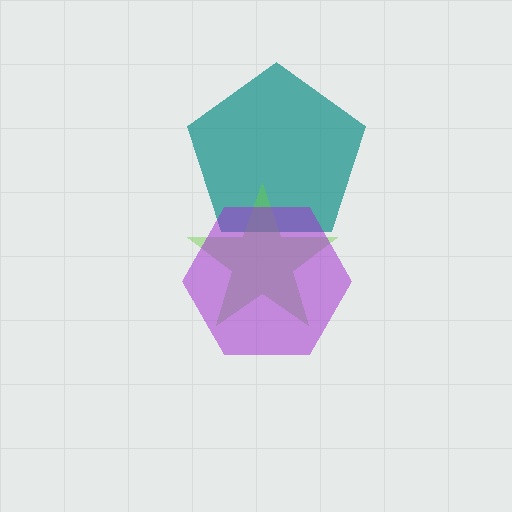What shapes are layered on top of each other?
The layered shapes are: a teal pentagon, a lime star, a purple hexagon.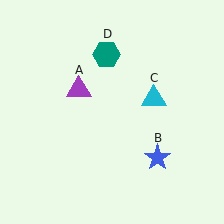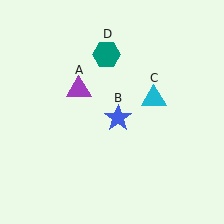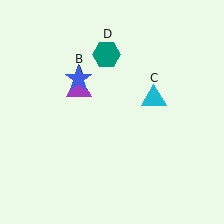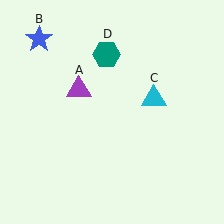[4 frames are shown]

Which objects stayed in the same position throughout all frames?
Purple triangle (object A) and cyan triangle (object C) and teal hexagon (object D) remained stationary.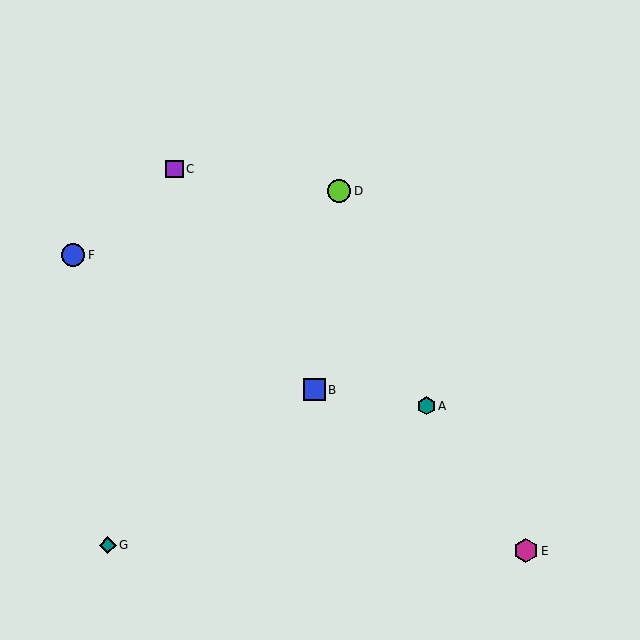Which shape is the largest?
The magenta hexagon (labeled E) is the largest.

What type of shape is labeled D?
Shape D is a lime circle.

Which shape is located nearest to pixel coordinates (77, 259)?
The blue circle (labeled F) at (73, 255) is nearest to that location.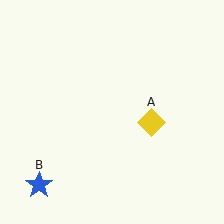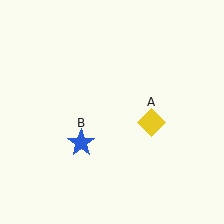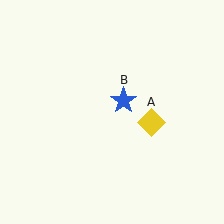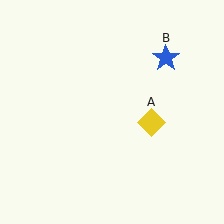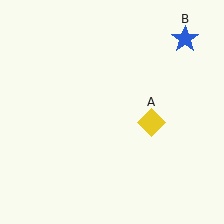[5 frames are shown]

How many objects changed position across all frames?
1 object changed position: blue star (object B).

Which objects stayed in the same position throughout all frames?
Yellow diamond (object A) remained stationary.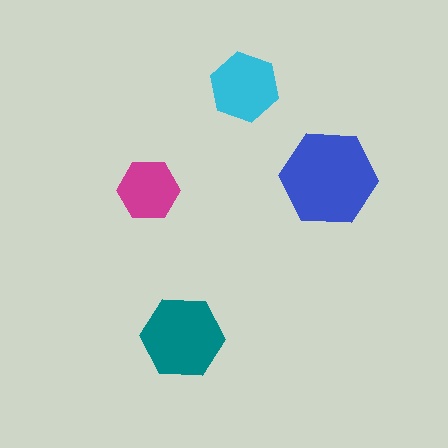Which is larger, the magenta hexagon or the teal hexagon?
The teal one.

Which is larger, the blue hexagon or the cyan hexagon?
The blue one.